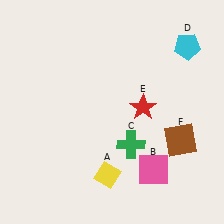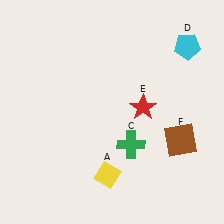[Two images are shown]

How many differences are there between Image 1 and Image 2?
There is 1 difference between the two images.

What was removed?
The pink square (B) was removed in Image 2.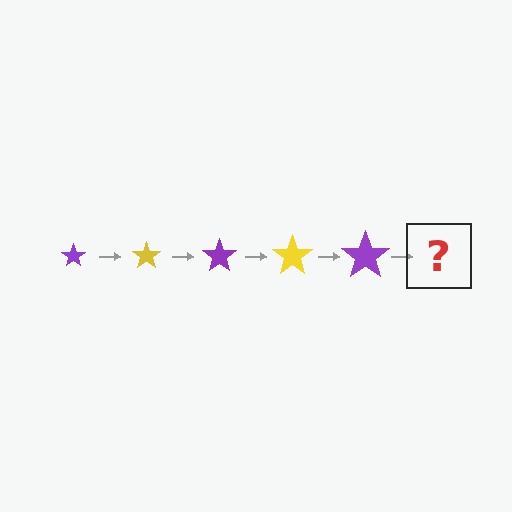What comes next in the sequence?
The next element should be a yellow star, larger than the previous one.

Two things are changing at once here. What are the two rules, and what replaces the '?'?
The two rules are that the star grows larger each step and the color cycles through purple and yellow. The '?' should be a yellow star, larger than the previous one.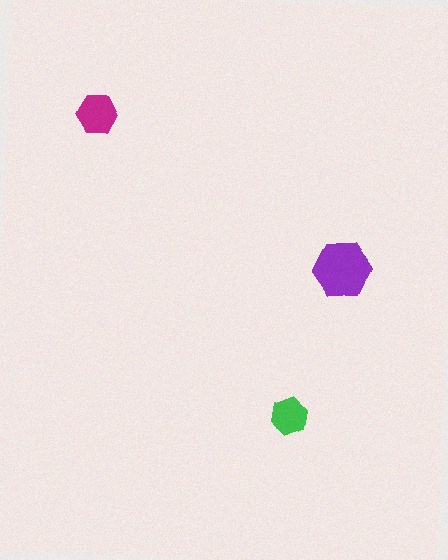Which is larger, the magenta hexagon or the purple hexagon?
The purple one.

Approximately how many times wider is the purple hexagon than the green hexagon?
About 1.5 times wider.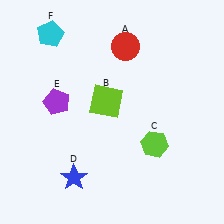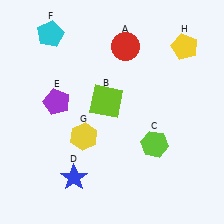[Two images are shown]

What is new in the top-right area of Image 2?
A yellow pentagon (H) was added in the top-right area of Image 2.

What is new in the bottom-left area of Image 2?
A yellow hexagon (G) was added in the bottom-left area of Image 2.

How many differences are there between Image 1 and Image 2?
There are 2 differences between the two images.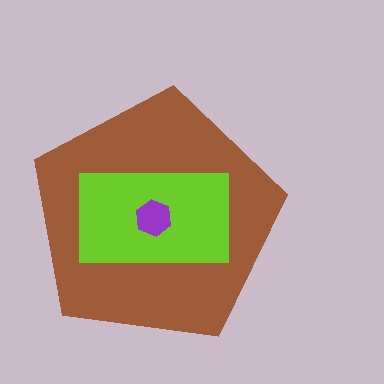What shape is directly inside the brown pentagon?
The lime rectangle.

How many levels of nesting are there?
3.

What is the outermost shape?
The brown pentagon.